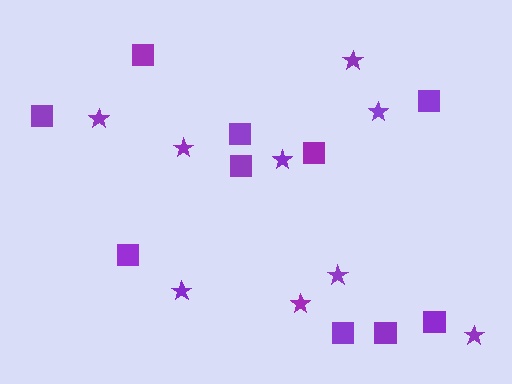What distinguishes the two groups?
There are 2 groups: one group of stars (9) and one group of squares (10).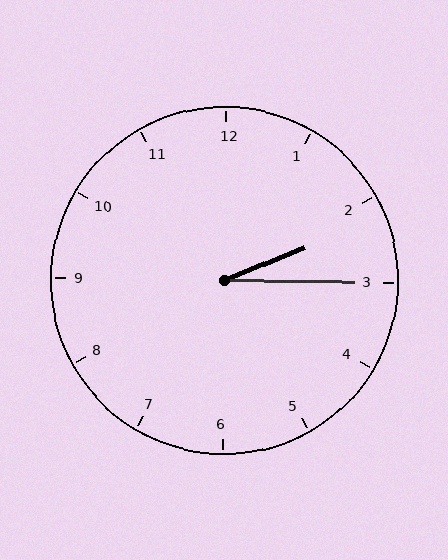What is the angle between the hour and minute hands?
Approximately 22 degrees.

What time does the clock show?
2:15.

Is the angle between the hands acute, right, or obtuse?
It is acute.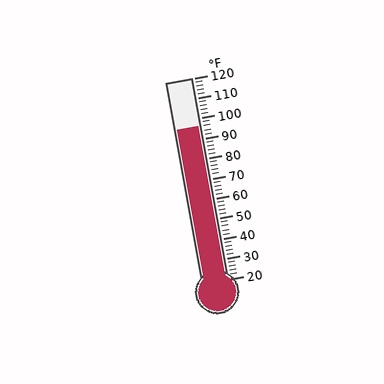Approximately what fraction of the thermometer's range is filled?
The thermometer is filled to approximately 75% of its range.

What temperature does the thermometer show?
The thermometer shows approximately 96°F.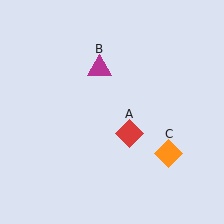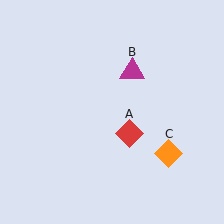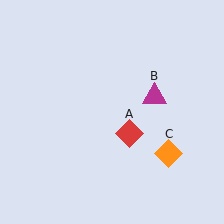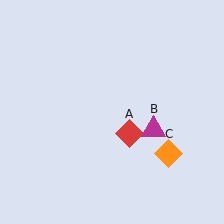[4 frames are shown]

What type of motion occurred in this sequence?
The magenta triangle (object B) rotated clockwise around the center of the scene.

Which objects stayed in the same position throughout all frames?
Red diamond (object A) and orange diamond (object C) remained stationary.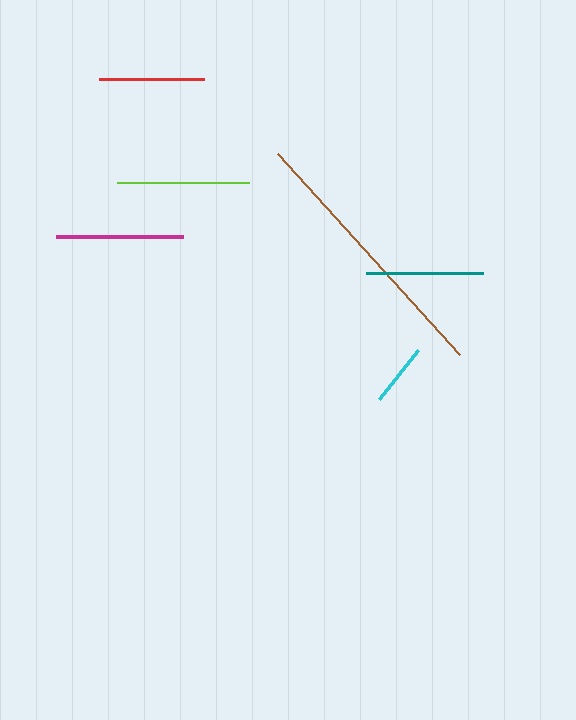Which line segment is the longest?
The brown line is the longest at approximately 271 pixels.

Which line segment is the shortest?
The cyan line is the shortest at approximately 63 pixels.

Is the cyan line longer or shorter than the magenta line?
The magenta line is longer than the cyan line.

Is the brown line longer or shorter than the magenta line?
The brown line is longer than the magenta line.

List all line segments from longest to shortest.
From longest to shortest: brown, lime, magenta, teal, red, cyan.